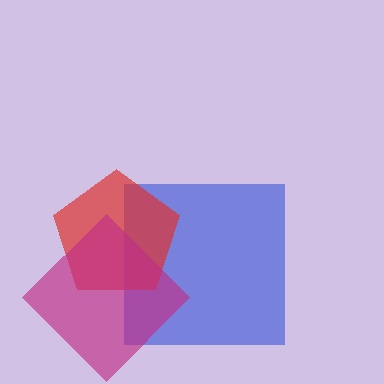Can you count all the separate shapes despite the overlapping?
Yes, there are 3 separate shapes.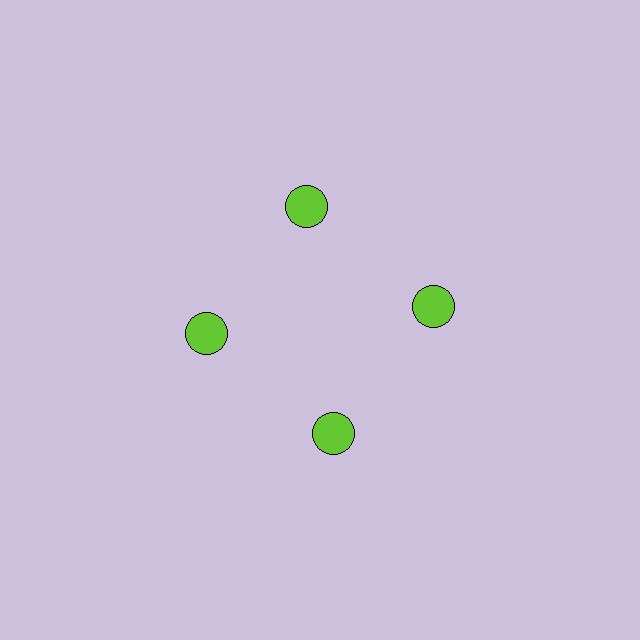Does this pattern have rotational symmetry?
Yes, this pattern has 4-fold rotational symmetry. It looks the same after rotating 90 degrees around the center.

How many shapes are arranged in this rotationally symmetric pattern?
There are 4 shapes, arranged in 4 groups of 1.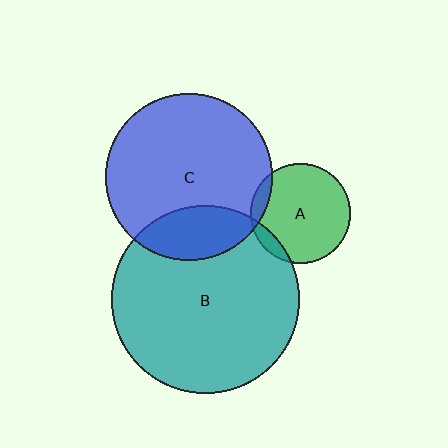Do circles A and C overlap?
Yes.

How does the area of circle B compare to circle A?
Approximately 3.5 times.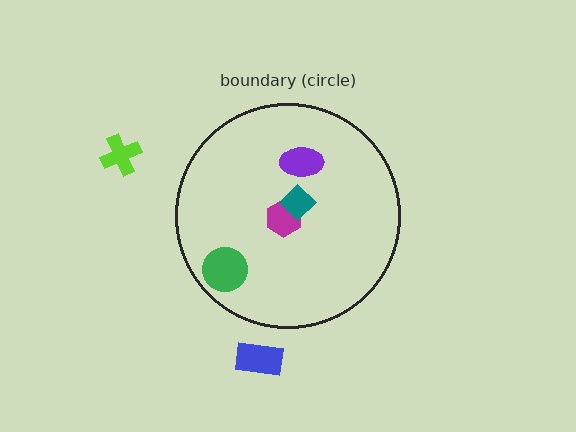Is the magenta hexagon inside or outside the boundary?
Inside.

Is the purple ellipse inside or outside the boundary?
Inside.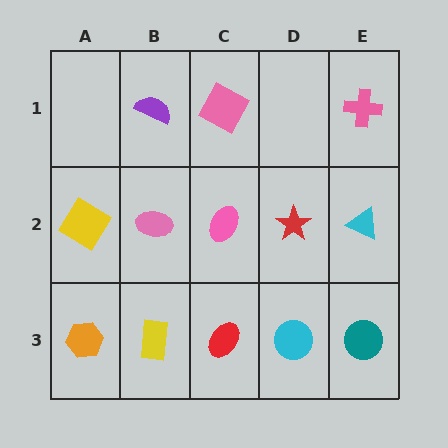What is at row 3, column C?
A red ellipse.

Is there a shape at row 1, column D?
No, that cell is empty.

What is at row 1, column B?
A purple semicircle.